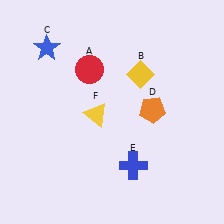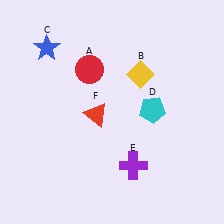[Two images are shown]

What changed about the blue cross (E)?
In Image 1, E is blue. In Image 2, it changed to purple.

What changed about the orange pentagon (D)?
In Image 1, D is orange. In Image 2, it changed to cyan.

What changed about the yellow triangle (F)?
In Image 1, F is yellow. In Image 2, it changed to red.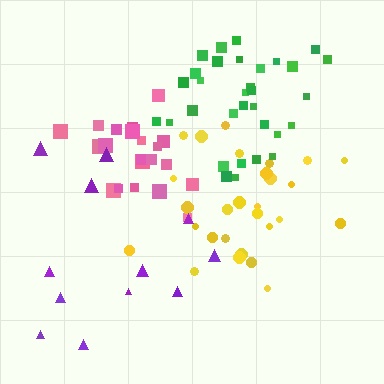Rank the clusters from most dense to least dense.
green, pink, yellow, purple.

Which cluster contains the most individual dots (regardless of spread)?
Green (32).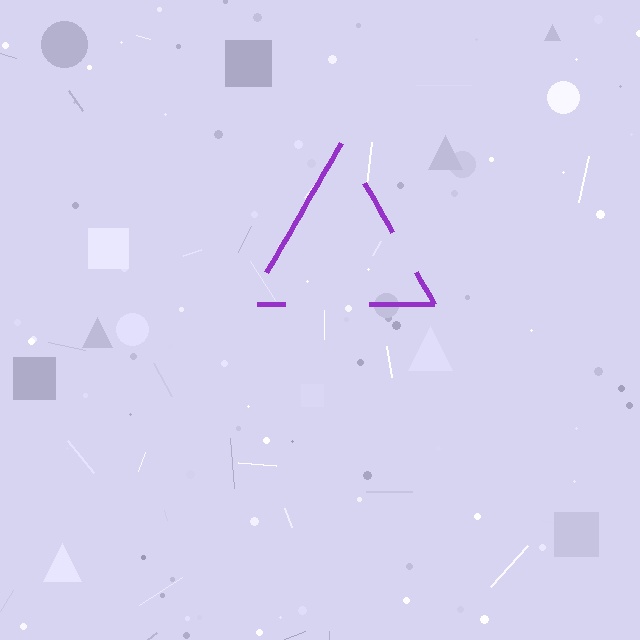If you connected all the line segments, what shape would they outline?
They would outline a triangle.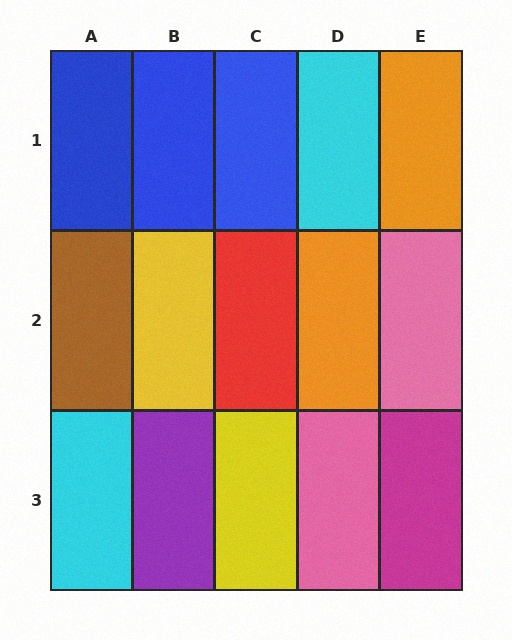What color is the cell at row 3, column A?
Cyan.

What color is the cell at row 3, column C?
Yellow.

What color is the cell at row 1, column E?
Orange.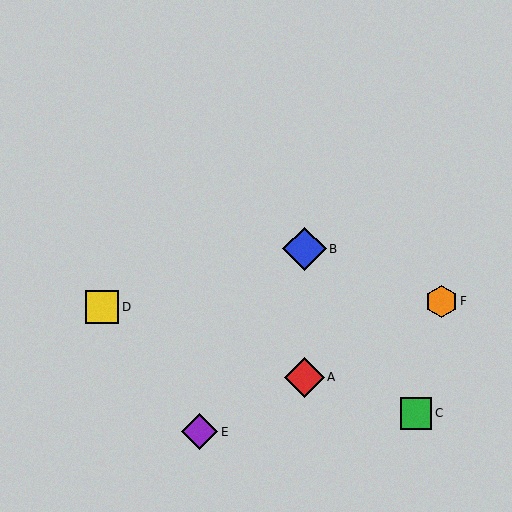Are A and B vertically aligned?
Yes, both are at x≈304.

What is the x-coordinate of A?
Object A is at x≈304.